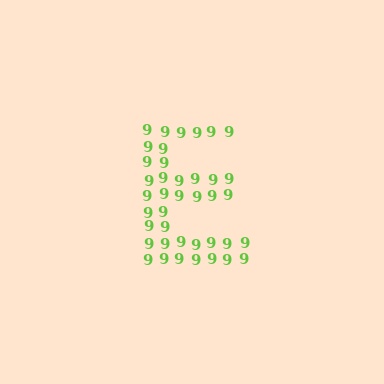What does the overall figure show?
The overall figure shows the letter E.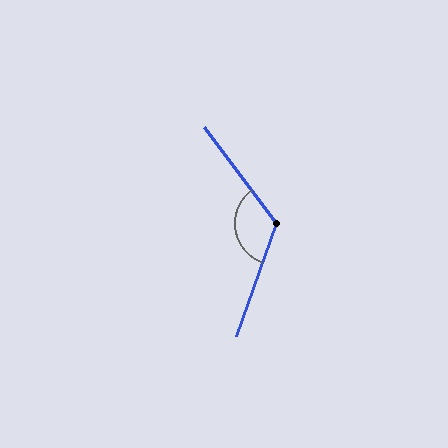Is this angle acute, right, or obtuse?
It is obtuse.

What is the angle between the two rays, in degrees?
Approximately 124 degrees.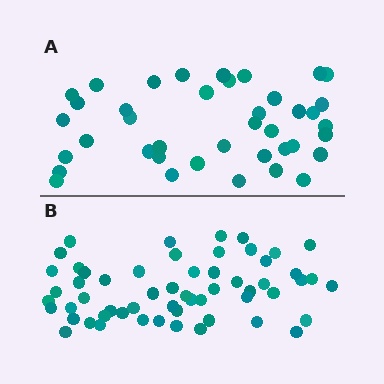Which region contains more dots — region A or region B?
Region B (the bottom region) has more dots.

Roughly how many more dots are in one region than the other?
Region B has approximately 15 more dots than region A.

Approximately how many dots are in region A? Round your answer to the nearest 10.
About 40 dots.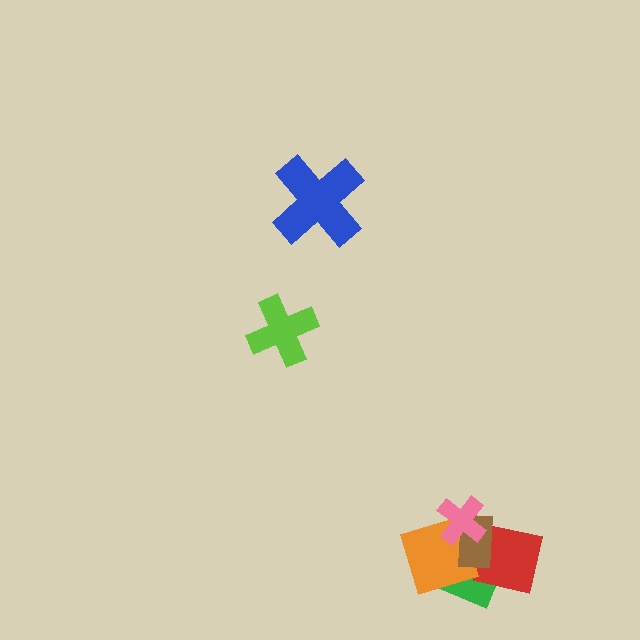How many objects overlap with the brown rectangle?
4 objects overlap with the brown rectangle.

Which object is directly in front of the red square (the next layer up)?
The orange diamond is directly in front of the red square.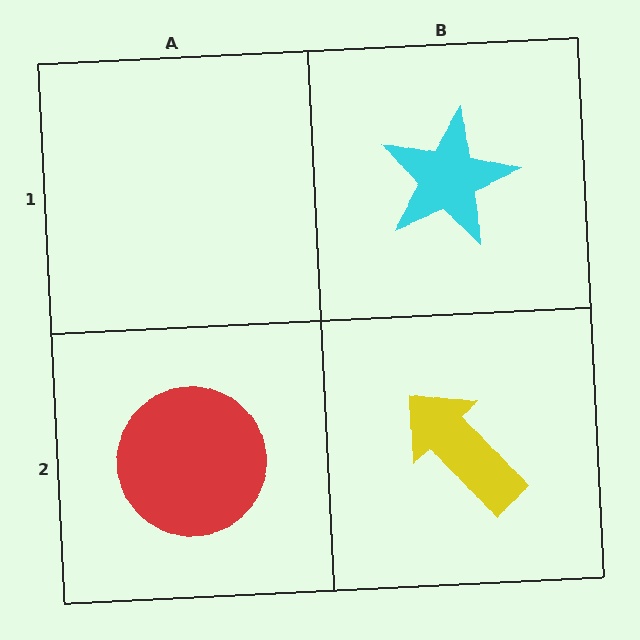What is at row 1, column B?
A cyan star.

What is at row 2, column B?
A yellow arrow.